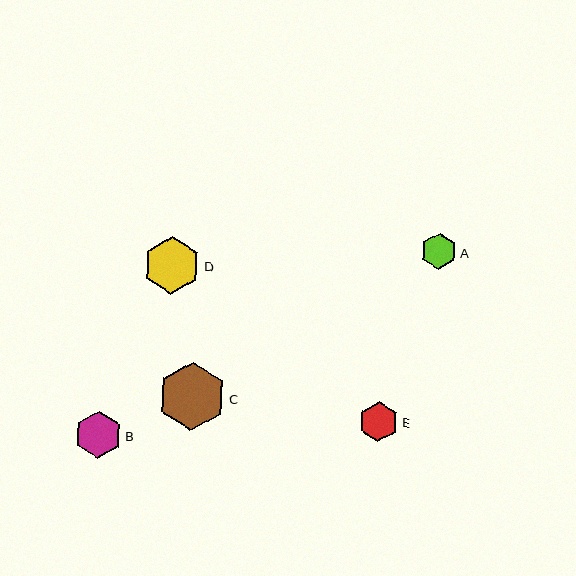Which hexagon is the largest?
Hexagon C is the largest with a size of approximately 67 pixels.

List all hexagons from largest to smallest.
From largest to smallest: C, D, B, E, A.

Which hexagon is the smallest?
Hexagon A is the smallest with a size of approximately 36 pixels.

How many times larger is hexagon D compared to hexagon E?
Hexagon D is approximately 1.4 times the size of hexagon E.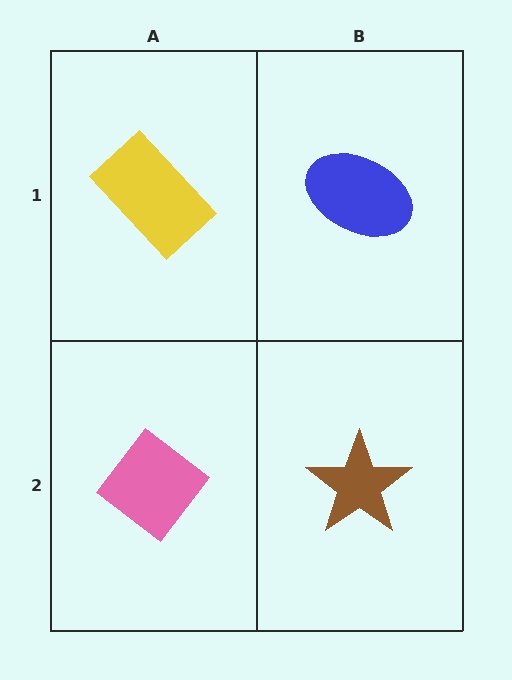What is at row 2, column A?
A pink diamond.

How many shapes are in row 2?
2 shapes.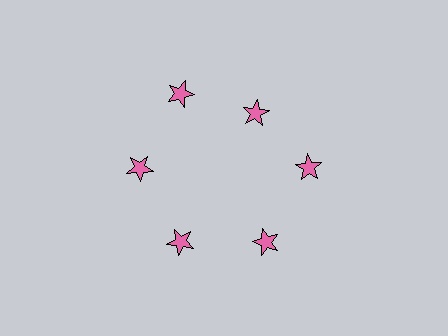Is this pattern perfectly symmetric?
No. The 6 pink stars are arranged in a ring, but one element near the 1 o'clock position is pulled inward toward the center, breaking the 6-fold rotational symmetry.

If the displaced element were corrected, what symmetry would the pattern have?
It would have 6-fold rotational symmetry — the pattern would map onto itself every 60 degrees.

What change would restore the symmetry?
The symmetry would be restored by moving it outward, back onto the ring so that all 6 stars sit at equal angles and equal distance from the center.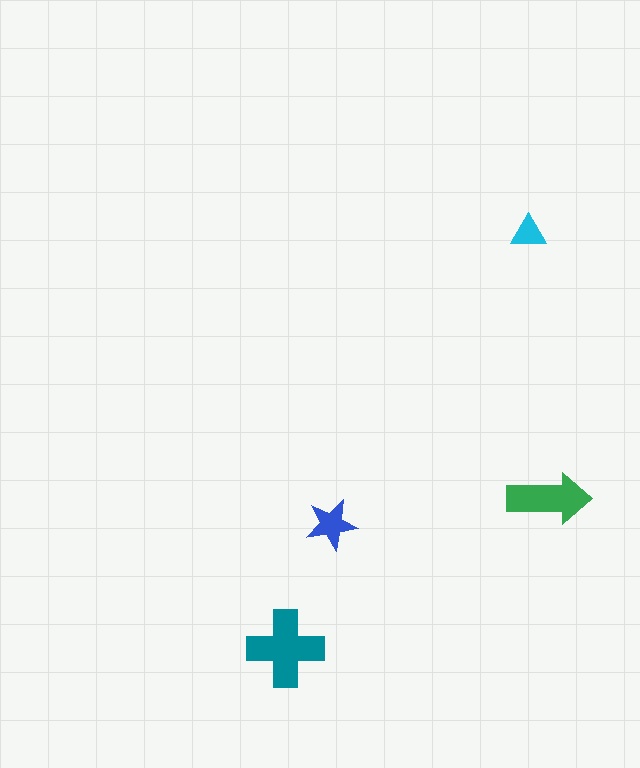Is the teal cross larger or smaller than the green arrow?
Larger.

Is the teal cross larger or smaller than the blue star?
Larger.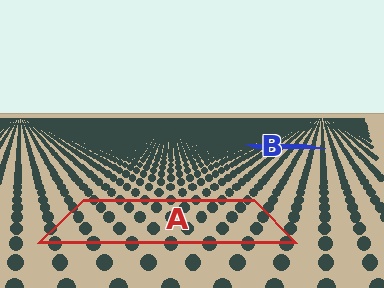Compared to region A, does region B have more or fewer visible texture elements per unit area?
Region B has more texture elements per unit area — they are packed more densely because it is farther away.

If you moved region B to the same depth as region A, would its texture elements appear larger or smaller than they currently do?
They would appear larger. At a closer depth, the same texture elements are projected at a bigger on-screen size.